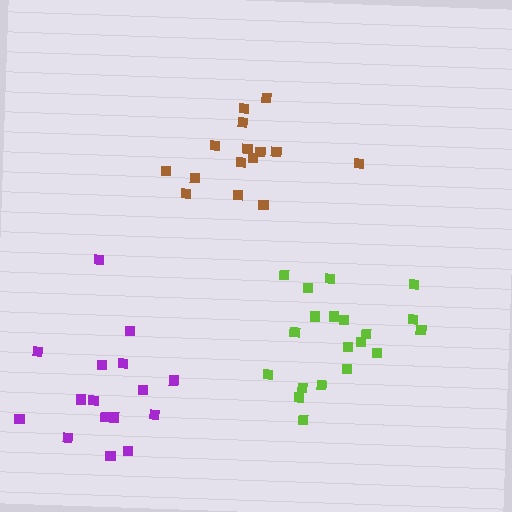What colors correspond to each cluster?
The clusters are colored: purple, brown, lime.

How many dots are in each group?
Group 1: 16 dots, Group 2: 15 dots, Group 3: 20 dots (51 total).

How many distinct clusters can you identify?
There are 3 distinct clusters.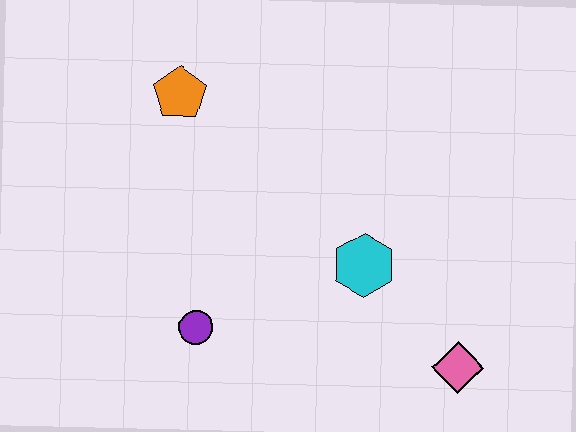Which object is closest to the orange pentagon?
The purple circle is closest to the orange pentagon.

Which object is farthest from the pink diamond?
The orange pentagon is farthest from the pink diamond.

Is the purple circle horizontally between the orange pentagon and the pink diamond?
Yes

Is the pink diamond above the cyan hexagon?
No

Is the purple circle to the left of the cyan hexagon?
Yes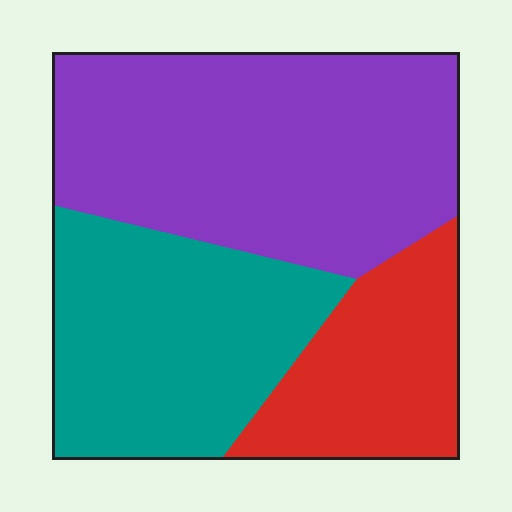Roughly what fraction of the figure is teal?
Teal covers 33% of the figure.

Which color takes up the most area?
Purple, at roughly 45%.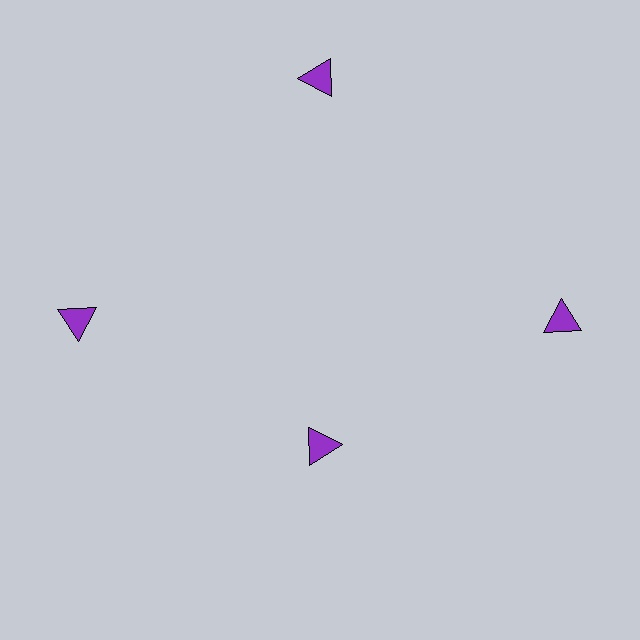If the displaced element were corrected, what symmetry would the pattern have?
It would have 4-fold rotational symmetry — the pattern would map onto itself every 90 degrees.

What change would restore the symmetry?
The symmetry would be restored by moving it outward, back onto the ring so that all 4 triangles sit at equal angles and equal distance from the center.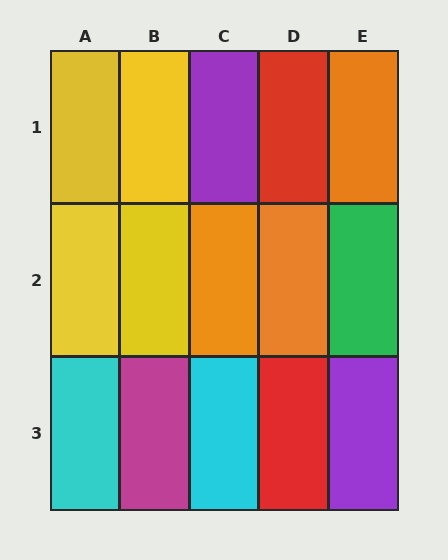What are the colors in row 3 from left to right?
Cyan, magenta, cyan, red, purple.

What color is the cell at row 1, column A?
Yellow.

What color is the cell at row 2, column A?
Yellow.